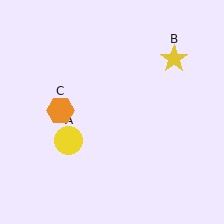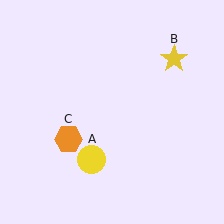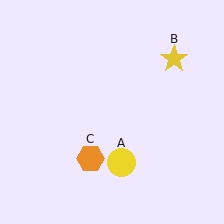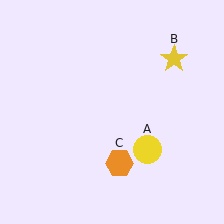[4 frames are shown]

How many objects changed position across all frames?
2 objects changed position: yellow circle (object A), orange hexagon (object C).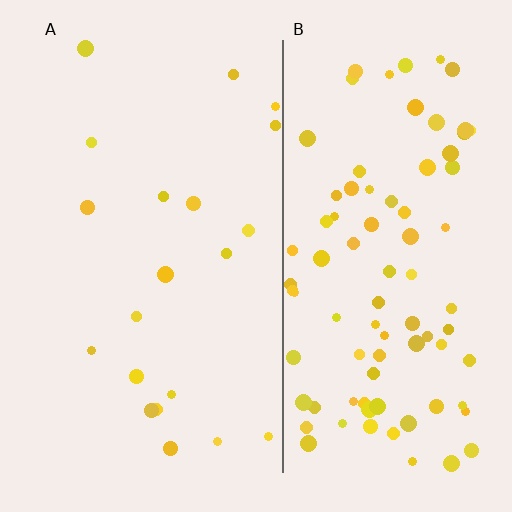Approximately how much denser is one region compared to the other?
Approximately 4.3× — region B over region A.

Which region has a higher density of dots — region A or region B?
B (the right).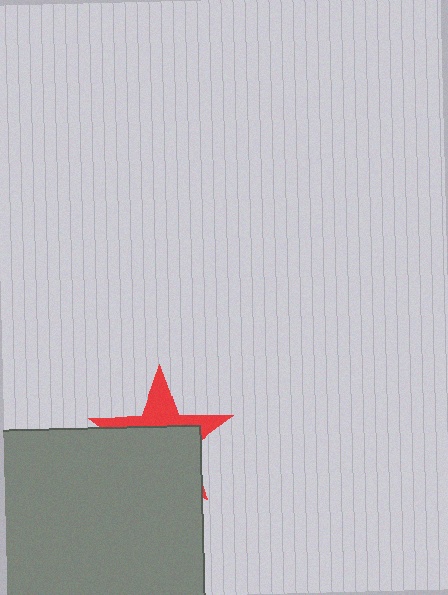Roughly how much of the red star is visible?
A small part of it is visible (roughly 35%).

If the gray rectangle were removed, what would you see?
You would see the complete red star.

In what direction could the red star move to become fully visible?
The red star could move up. That would shift it out from behind the gray rectangle entirely.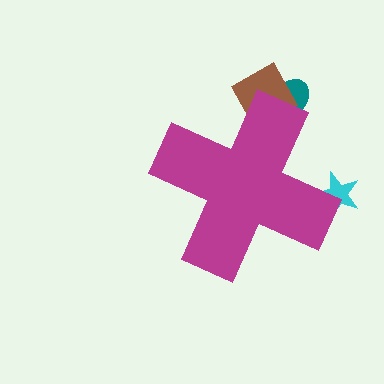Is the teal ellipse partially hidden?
Yes, the teal ellipse is partially hidden behind the magenta cross.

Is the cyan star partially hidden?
Yes, the cyan star is partially hidden behind the magenta cross.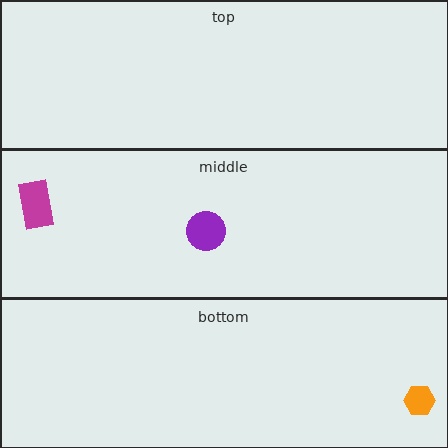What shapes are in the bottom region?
The orange hexagon.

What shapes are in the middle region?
The magenta rectangle, the purple circle.